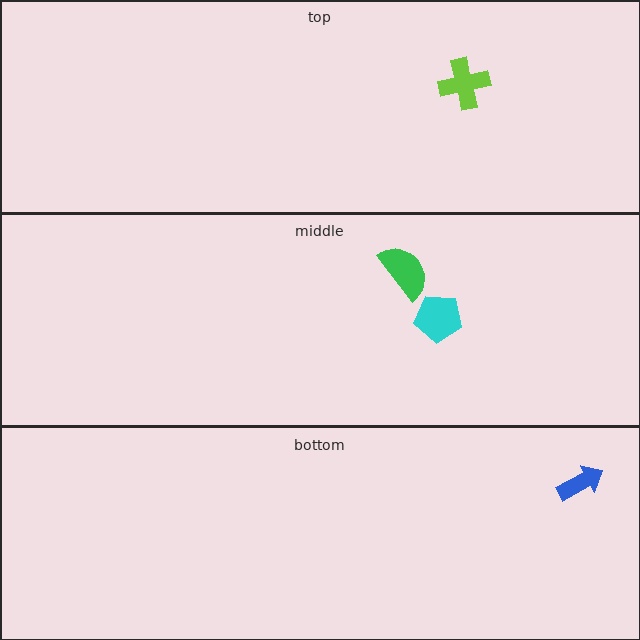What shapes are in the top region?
The lime cross.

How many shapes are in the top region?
1.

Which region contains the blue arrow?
The bottom region.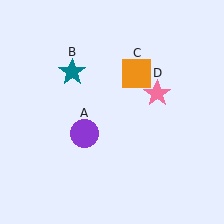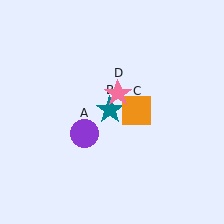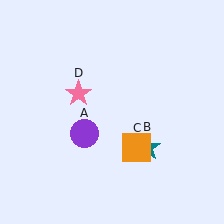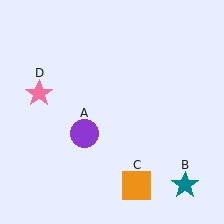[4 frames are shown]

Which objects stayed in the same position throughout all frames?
Purple circle (object A) remained stationary.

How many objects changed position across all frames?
3 objects changed position: teal star (object B), orange square (object C), pink star (object D).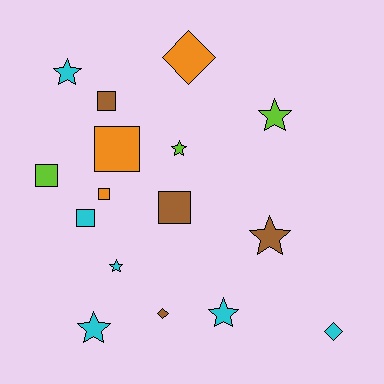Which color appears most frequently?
Cyan, with 6 objects.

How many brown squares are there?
There are 2 brown squares.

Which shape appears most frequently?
Star, with 7 objects.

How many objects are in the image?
There are 16 objects.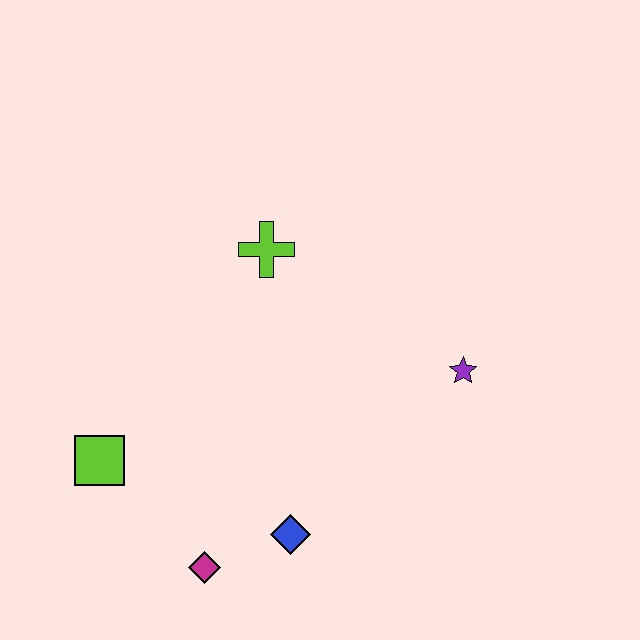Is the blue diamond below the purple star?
Yes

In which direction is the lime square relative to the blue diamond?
The lime square is to the left of the blue diamond.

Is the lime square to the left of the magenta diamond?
Yes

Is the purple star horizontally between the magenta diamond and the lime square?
No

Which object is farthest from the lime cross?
The magenta diamond is farthest from the lime cross.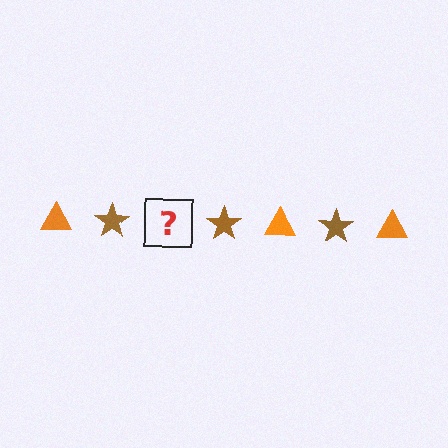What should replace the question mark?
The question mark should be replaced with an orange triangle.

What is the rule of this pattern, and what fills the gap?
The rule is that the pattern alternates between orange triangle and brown star. The gap should be filled with an orange triangle.